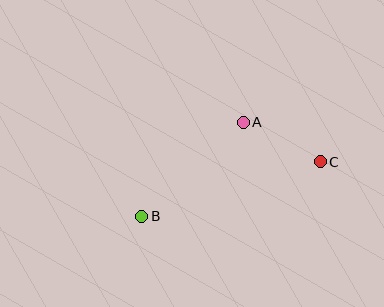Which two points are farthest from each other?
Points B and C are farthest from each other.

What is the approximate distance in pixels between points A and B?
The distance between A and B is approximately 139 pixels.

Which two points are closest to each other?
Points A and C are closest to each other.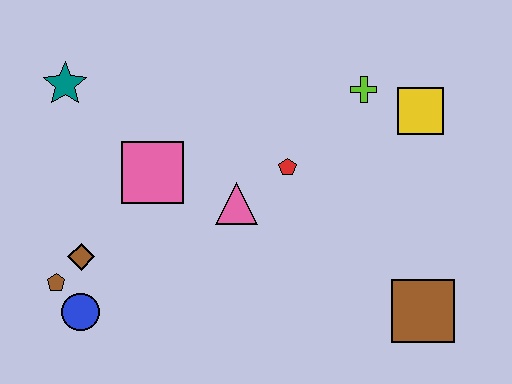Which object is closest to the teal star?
The pink square is closest to the teal star.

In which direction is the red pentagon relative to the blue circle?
The red pentagon is to the right of the blue circle.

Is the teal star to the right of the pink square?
No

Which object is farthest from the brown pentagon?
The yellow square is farthest from the brown pentagon.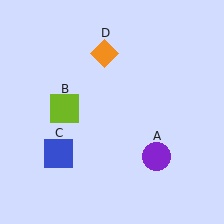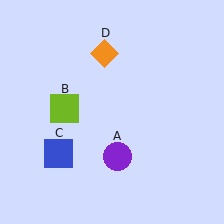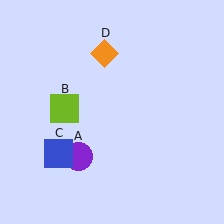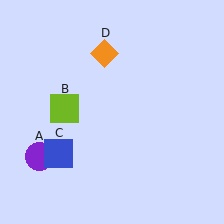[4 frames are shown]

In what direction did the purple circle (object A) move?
The purple circle (object A) moved left.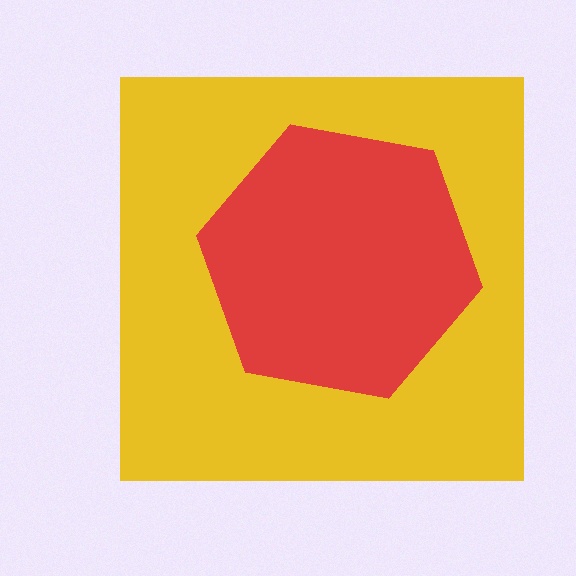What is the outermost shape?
The yellow square.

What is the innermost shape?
The red hexagon.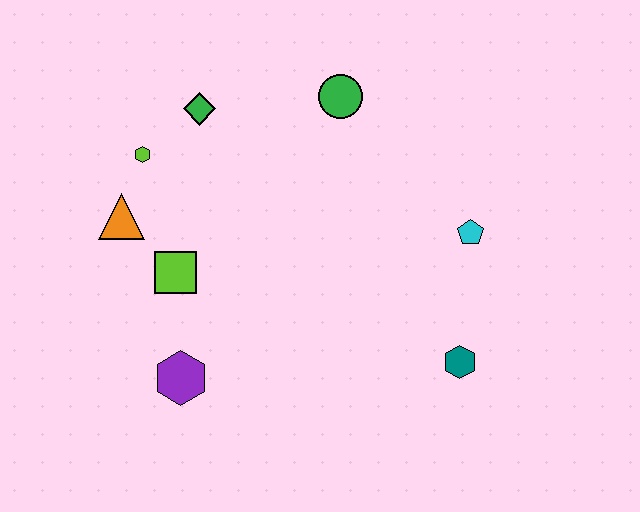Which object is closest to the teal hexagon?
The cyan pentagon is closest to the teal hexagon.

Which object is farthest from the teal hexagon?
The lime hexagon is farthest from the teal hexagon.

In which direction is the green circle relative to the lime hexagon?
The green circle is to the right of the lime hexagon.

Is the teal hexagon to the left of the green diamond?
No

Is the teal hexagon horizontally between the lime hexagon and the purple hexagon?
No